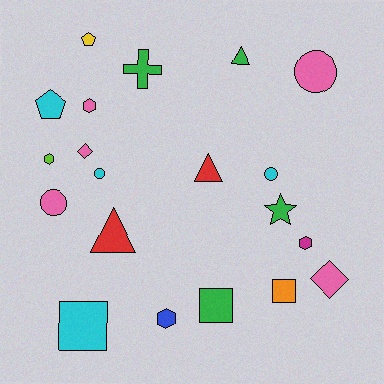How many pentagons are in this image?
There are 2 pentagons.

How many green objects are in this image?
There are 4 green objects.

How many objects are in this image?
There are 20 objects.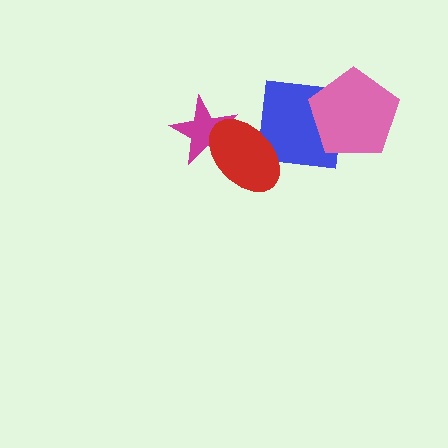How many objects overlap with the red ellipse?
2 objects overlap with the red ellipse.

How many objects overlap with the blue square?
2 objects overlap with the blue square.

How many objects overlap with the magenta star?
1 object overlaps with the magenta star.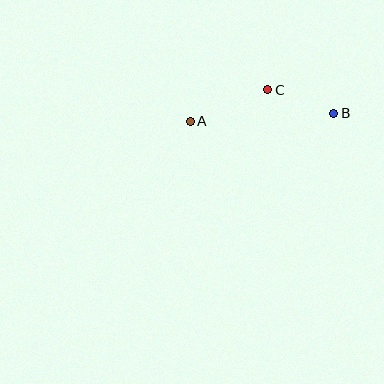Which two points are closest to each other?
Points B and C are closest to each other.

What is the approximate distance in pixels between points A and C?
The distance between A and C is approximately 84 pixels.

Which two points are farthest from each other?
Points A and B are farthest from each other.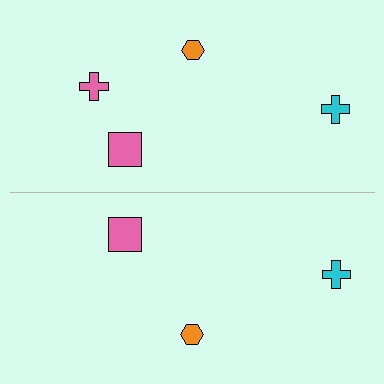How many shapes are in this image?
There are 7 shapes in this image.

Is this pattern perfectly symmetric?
No, the pattern is not perfectly symmetric. A pink cross is missing from the bottom side.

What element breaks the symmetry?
A pink cross is missing from the bottom side.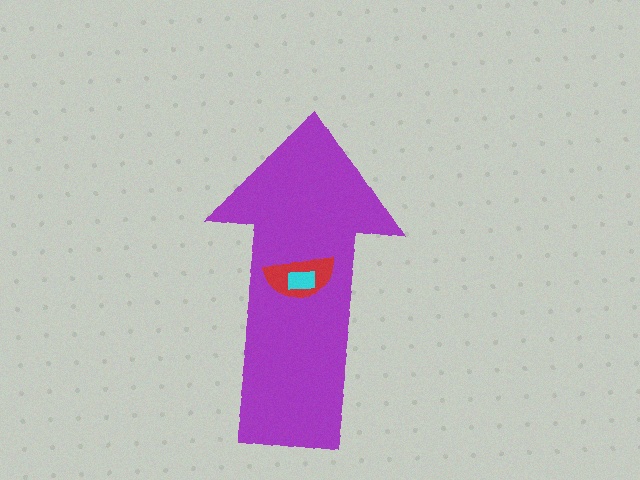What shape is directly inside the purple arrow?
The red semicircle.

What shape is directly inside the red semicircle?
The cyan rectangle.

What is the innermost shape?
The cyan rectangle.